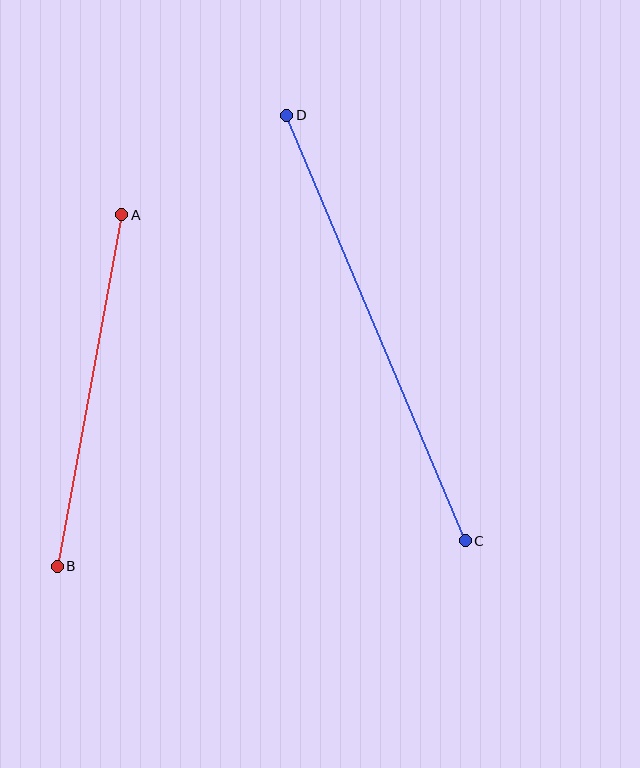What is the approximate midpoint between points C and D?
The midpoint is at approximately (376, 328) pixels.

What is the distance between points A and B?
The distance is approximately 357 pixels.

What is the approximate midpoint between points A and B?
The midpoint is at approximately (89, 390) pixels.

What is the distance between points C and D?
The distance is approximately 461 pixels.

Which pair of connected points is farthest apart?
Points C and D are farthest apart.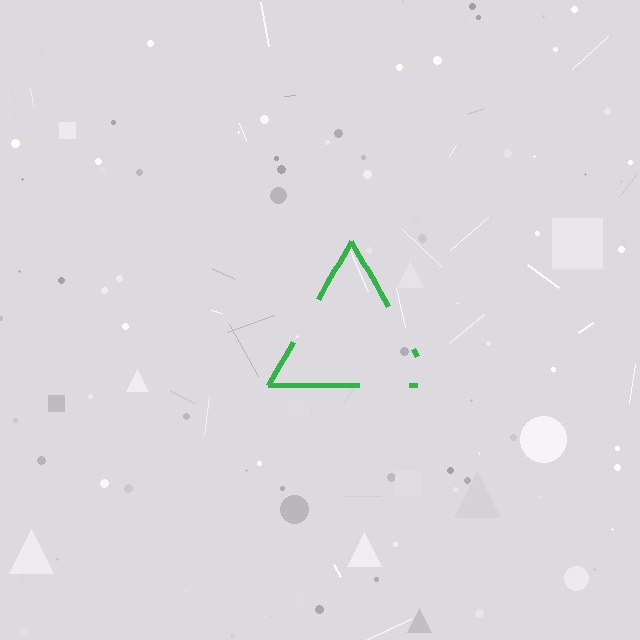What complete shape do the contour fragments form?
The contour fragments form a triangle.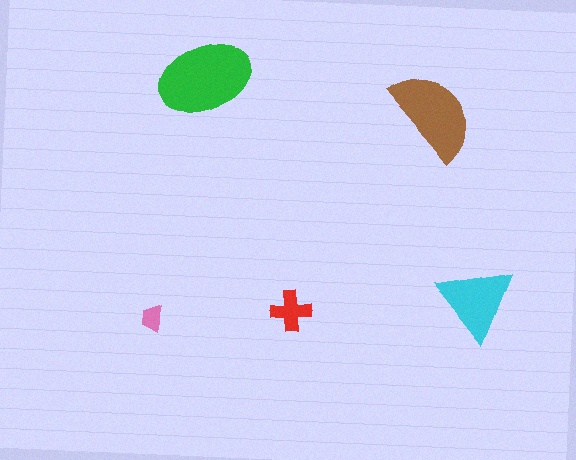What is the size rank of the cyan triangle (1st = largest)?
3rd.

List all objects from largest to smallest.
The green ellipse, the brown semicircle, the cyan triangle, the red cross, the pink trapezoid.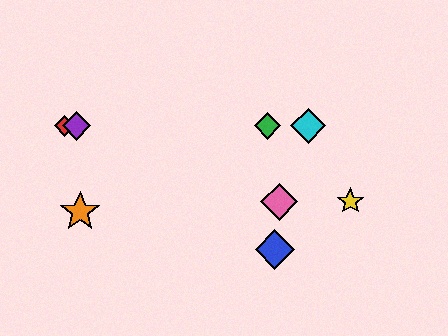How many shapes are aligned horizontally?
4 shapes (the red diamond, the green diamond, the purple diamond, the cyan diamond) are aligned horizontally.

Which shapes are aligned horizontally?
The red diamond, the green diamond, the purple diamond, the cyan diamond are aligned horizontally.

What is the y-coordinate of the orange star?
The orange star is at y≈212.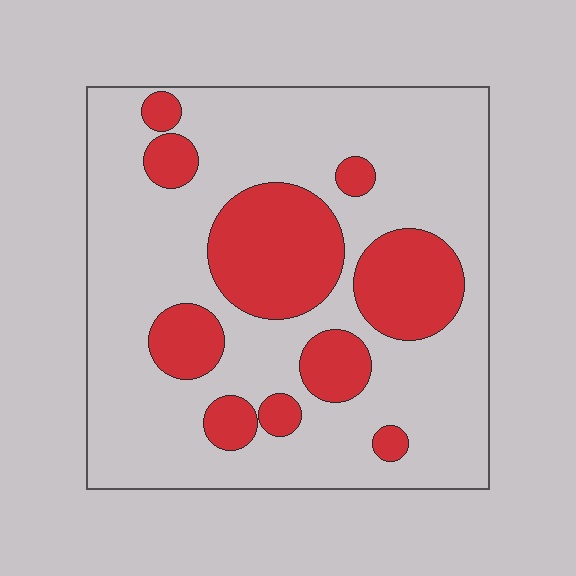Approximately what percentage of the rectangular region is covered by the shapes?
Approximately 25%.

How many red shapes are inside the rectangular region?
10.